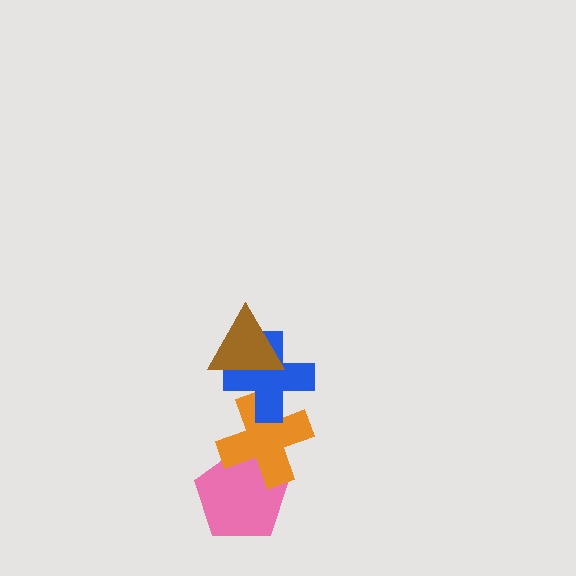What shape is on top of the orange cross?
The blue cross is on top of the orange cross.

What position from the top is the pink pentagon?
The pink pentagon is 4th from the top.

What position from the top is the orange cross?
The orange cross is 3rd from the top.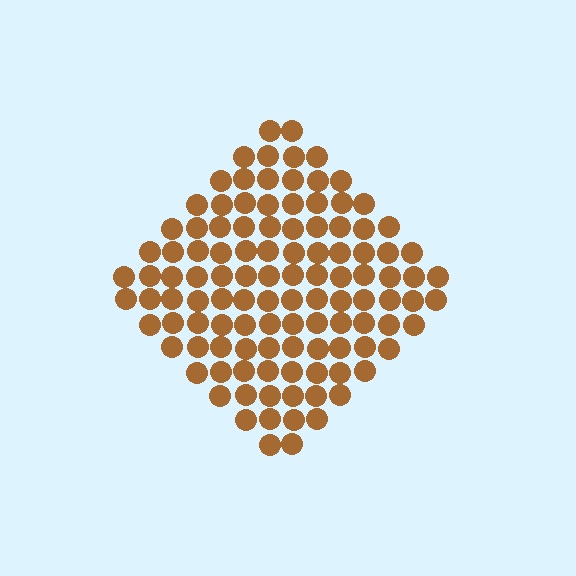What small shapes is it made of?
It is made of small circles.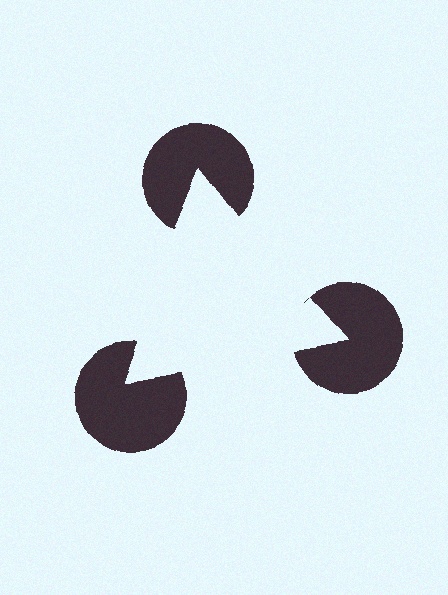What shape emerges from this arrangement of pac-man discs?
An illusory triangle — its edges are inferred from the aligned wedge cuts in the pac-man discs, not physically drawn.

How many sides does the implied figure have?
3 sides.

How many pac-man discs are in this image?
There are 3 — one at each vertex of the illusory triangle.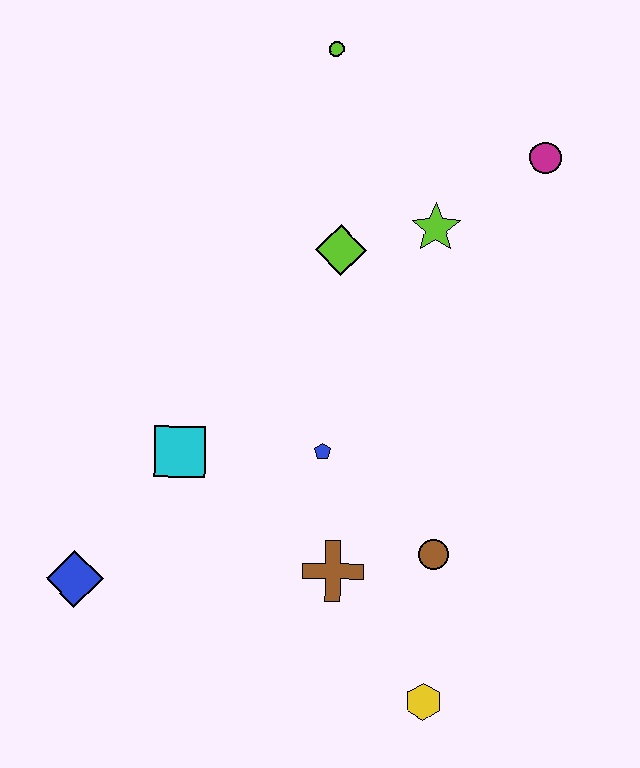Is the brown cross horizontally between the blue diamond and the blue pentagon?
No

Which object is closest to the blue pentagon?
The brown cross is closest to the blue pentagon.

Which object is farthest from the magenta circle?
The blue diamond is farthest from the magenta circle.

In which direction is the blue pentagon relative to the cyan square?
The blue pentagon is to the right of the cyan square.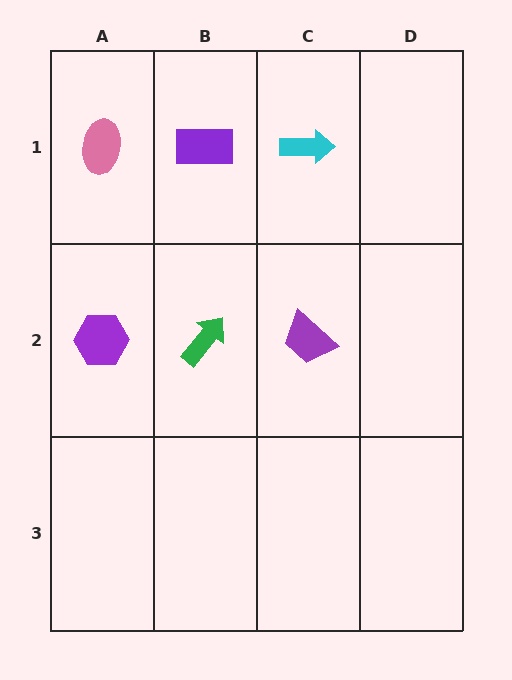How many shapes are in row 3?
0 shapes.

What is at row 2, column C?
A purple trapezoid.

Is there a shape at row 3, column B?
No, that cell is empty.